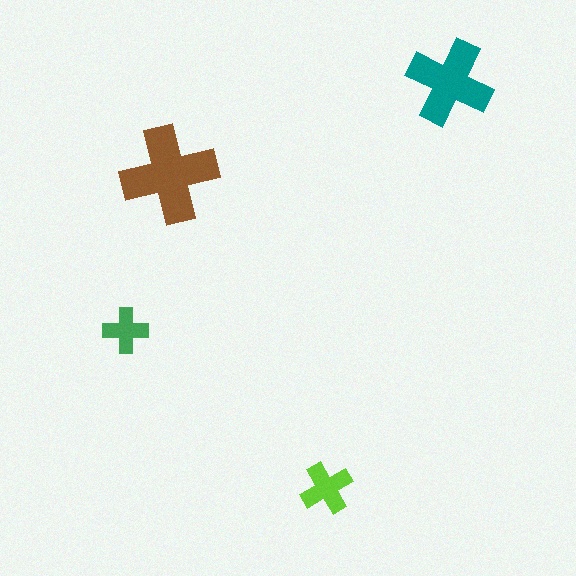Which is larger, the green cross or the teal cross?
The teal one.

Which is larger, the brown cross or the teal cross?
The brown one.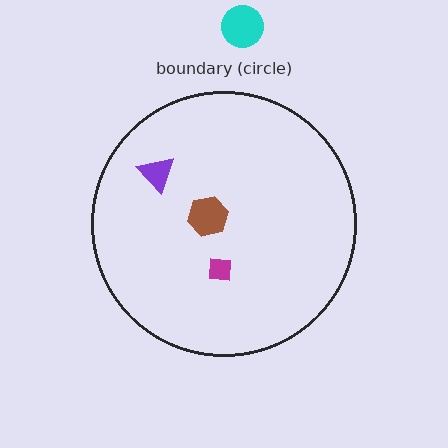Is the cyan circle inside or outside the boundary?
Outside.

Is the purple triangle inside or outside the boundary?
Inside.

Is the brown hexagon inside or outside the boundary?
Inside.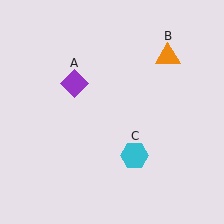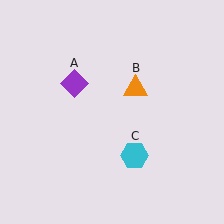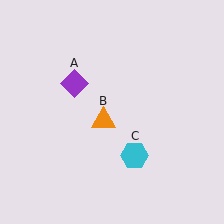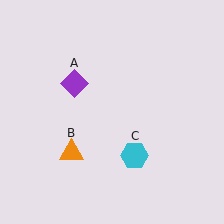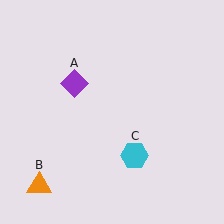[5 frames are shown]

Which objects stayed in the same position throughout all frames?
Purple diamond (object A) and cyan hexagon (object C) remained stationary.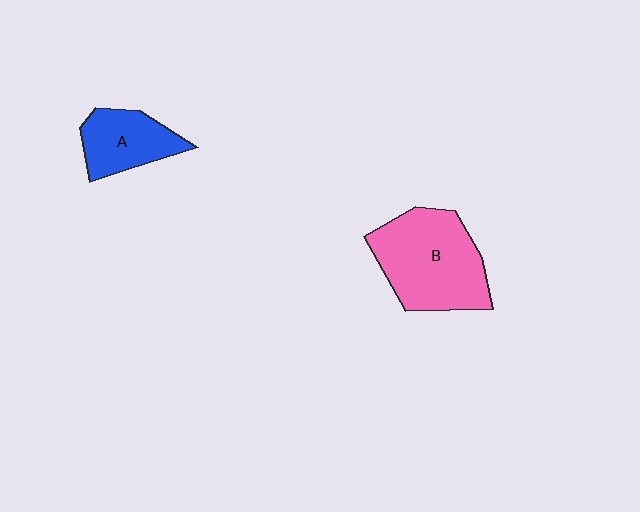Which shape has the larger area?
Shape B (pink).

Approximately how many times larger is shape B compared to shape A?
Approximately 1.8 times.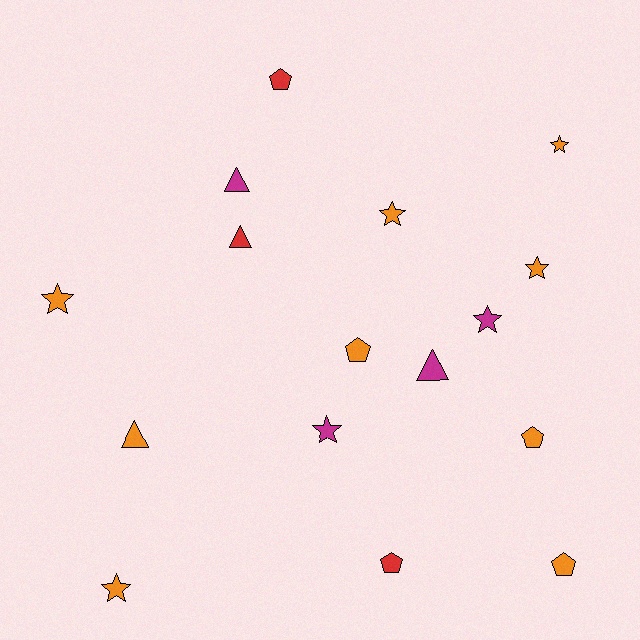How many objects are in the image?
There are 16 objects.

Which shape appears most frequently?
Star, with 7 objects.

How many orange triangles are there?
There is 1 orange triangle.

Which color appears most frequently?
Orange, with 9 objects.